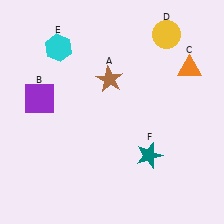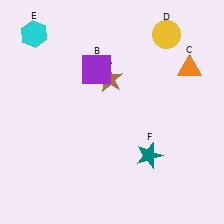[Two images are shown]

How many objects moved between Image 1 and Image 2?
2 objects moved between the two images.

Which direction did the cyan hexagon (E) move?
The cyan hexagon (E) moved left.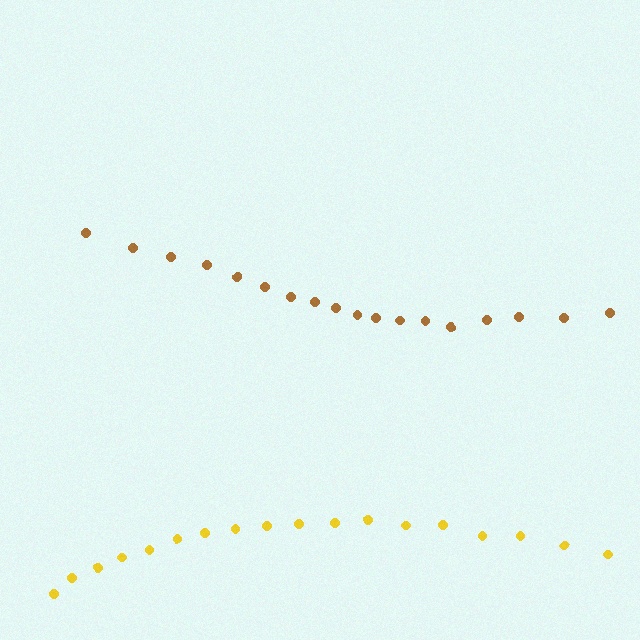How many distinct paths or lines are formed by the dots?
There are 2 distinct paths.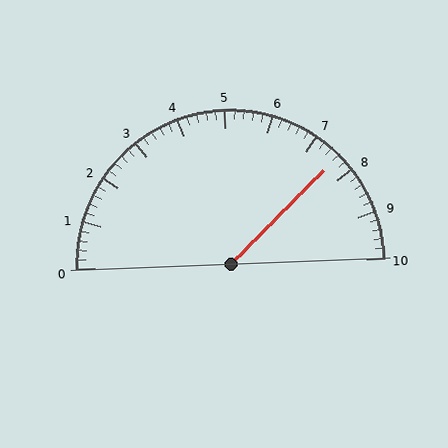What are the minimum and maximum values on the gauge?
The gauge ranges from 0 to 10.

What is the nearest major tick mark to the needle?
The nearest major tick mark is 8.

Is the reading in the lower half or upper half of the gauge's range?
The reading is in the upper half of the range (0 to 10).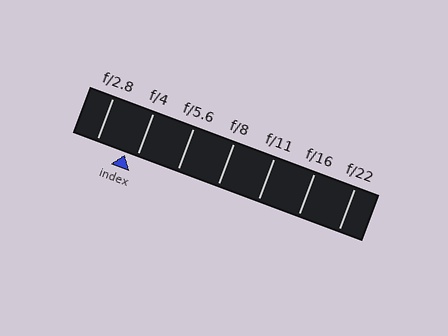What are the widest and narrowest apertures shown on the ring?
The widest aperture shown is f/2.8 and the narrowest is f/22.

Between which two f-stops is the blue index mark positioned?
The index mark is between f/2.8 and f/4.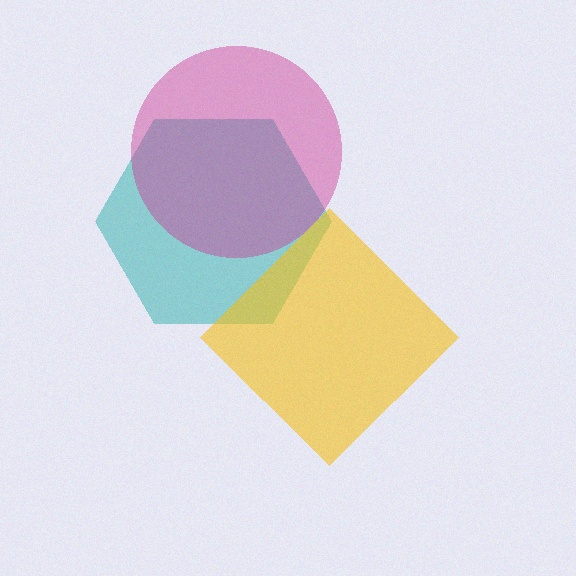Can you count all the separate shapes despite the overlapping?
Yes, there are 3 separate shapes.